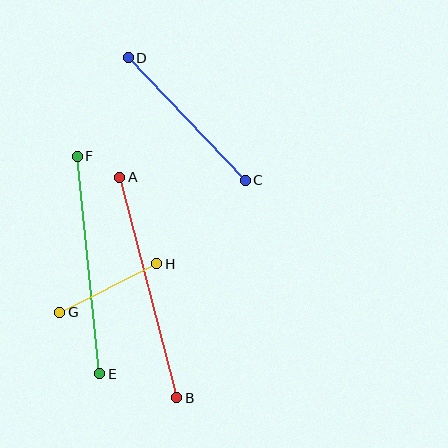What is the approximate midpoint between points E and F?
The midpoint is at approximately (89, 265) pixels.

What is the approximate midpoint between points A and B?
The midpoint is at approximately (148, 287) pixels.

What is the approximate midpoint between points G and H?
The midpoint is at approximately (108, 288) pixels.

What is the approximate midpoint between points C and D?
The midpoint is at approximately (187, 119) pixels.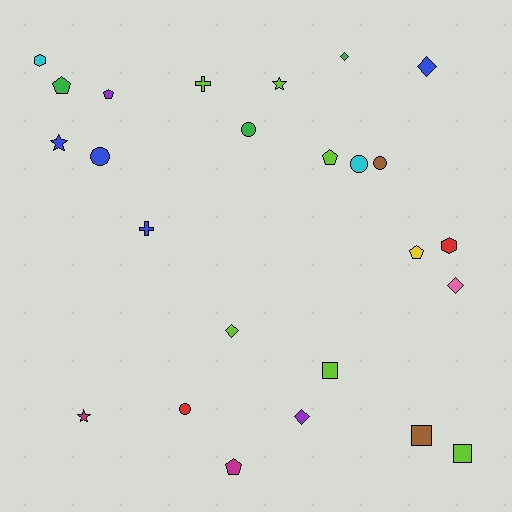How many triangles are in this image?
There are no triangles.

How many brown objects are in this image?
There are 2 brown objects.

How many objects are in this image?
There are 25 objects.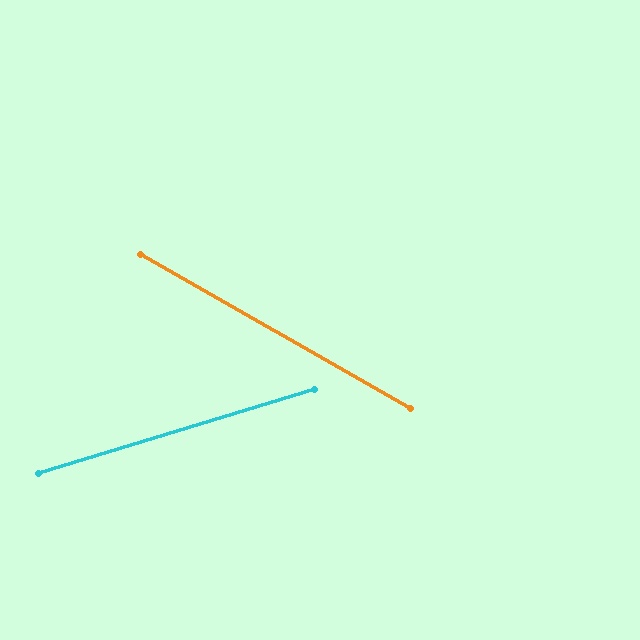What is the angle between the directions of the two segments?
Approximately 47 degrees.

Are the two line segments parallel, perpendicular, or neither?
Neither parallel nor perpendicular — they differ by about 47°.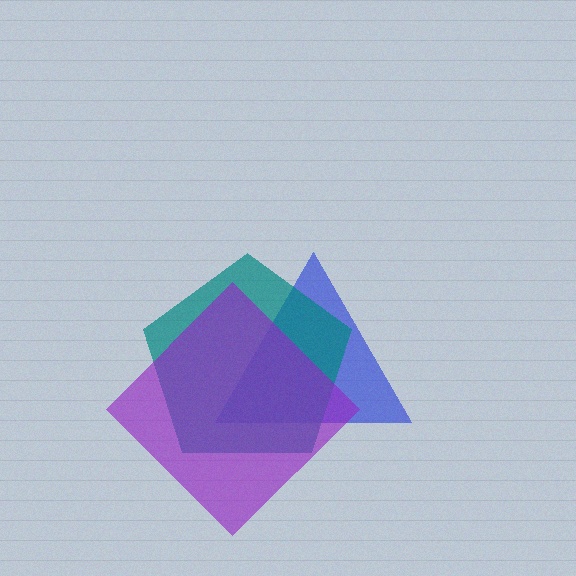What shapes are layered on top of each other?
The layered shapes are: a blue triangle, a teal pentagon, a purple diamond.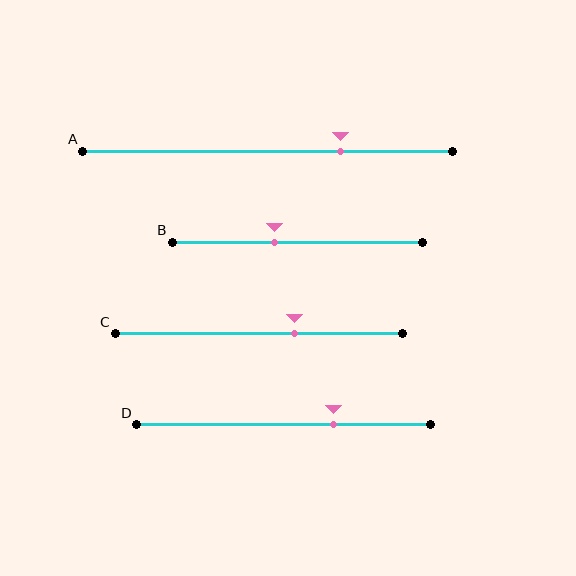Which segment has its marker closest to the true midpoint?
Segment B has its marker closest to the true midpoint.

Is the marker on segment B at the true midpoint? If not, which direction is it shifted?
No, the marker on segment B is shifted to the left by about 9% of the segment length.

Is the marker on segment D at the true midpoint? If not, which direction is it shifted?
No, the marker on segment D is shifted to the right by about 17% of the segment length.